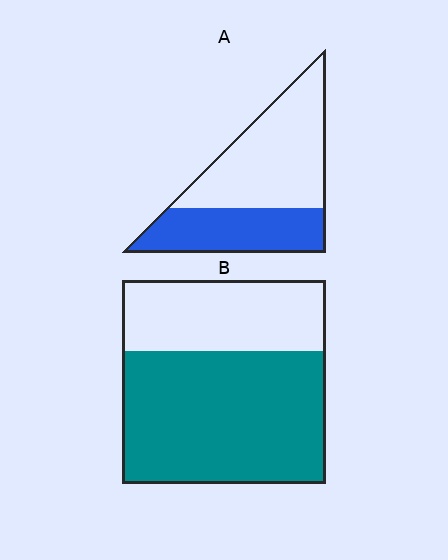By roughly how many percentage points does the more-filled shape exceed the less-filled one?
By roughly 25 percentage points (B over A).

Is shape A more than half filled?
No.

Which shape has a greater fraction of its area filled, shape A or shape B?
Shape B.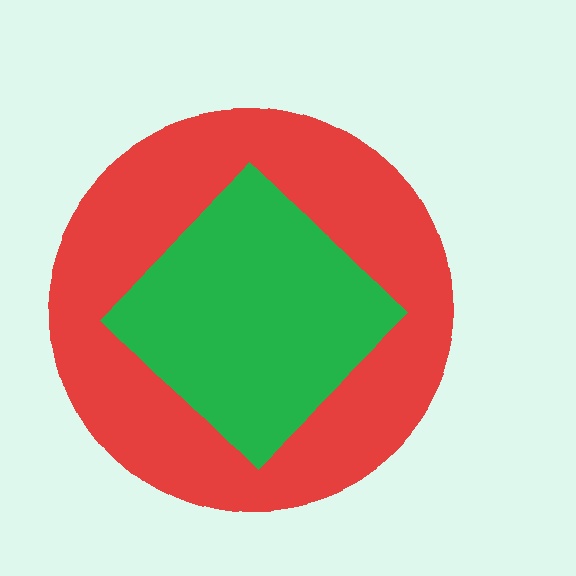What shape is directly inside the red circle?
The green diamond.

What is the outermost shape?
The red circle.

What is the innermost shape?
The green diamond.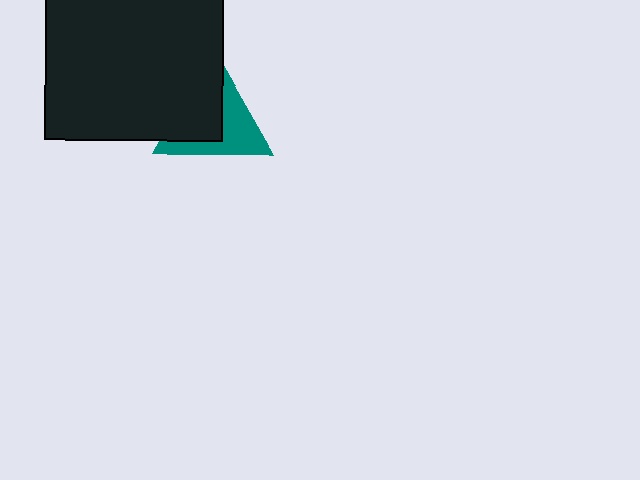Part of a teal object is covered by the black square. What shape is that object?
It is a triangle.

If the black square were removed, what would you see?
You would see the complete teal triangle.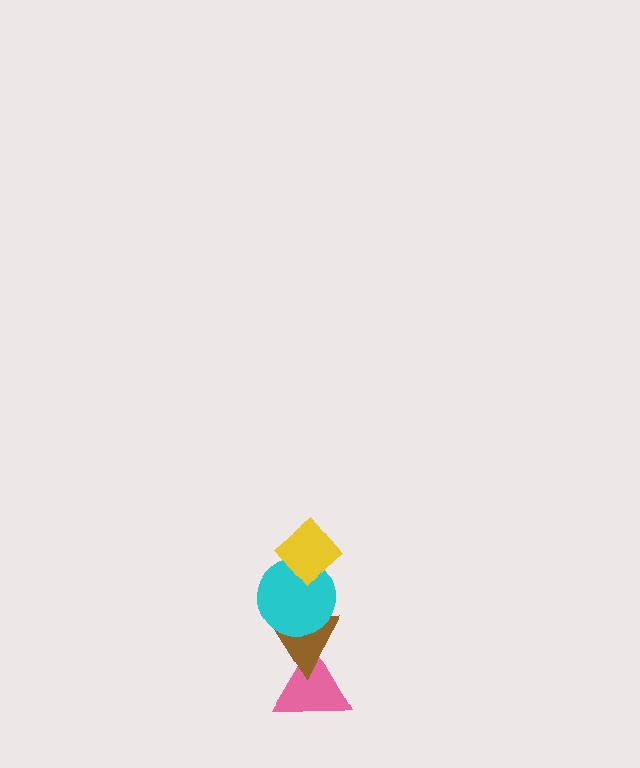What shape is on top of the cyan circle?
The yellow diamond is on top of the cyan circle.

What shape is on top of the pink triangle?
The brown triangle is on top of the pink triangle.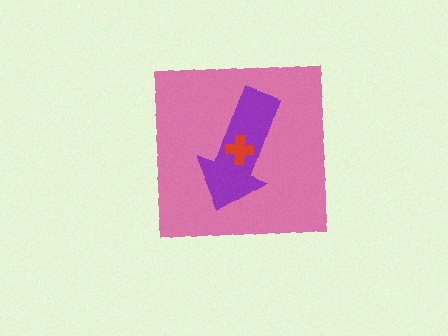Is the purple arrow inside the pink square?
Yes.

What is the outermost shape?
The pink square.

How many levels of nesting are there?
3.